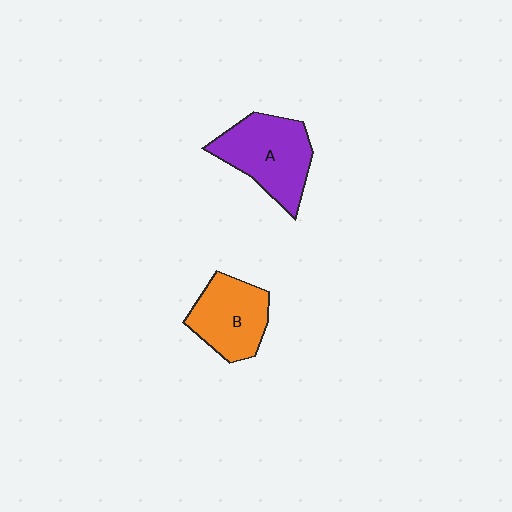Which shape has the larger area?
Shape A (purple).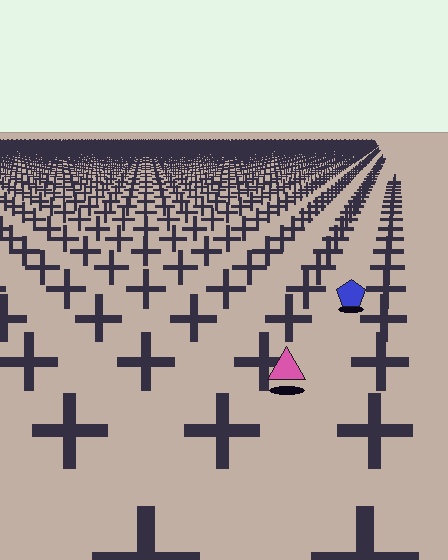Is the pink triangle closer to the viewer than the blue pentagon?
Yes. The pink triangle is closer — you can tell from the texture gradient: the ground texture is coarser near it.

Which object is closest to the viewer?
The pink triangle is closest. The texture marks near it are larger and more spread out.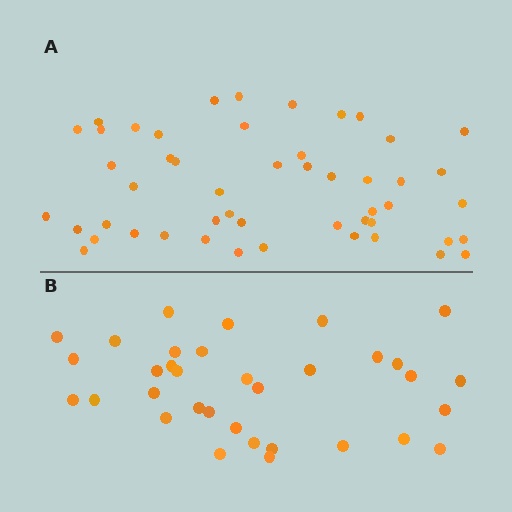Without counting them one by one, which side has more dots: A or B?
Region A (the top region) has more dots.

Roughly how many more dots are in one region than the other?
Region A has approximately 15 more dots than region B.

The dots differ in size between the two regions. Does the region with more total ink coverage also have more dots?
No. Region B has more total ink coverage because its dots are larger, but region A actually contains more individual dots. Total area can be misleading — the number of items is what matters here.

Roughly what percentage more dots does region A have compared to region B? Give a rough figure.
About 45% more.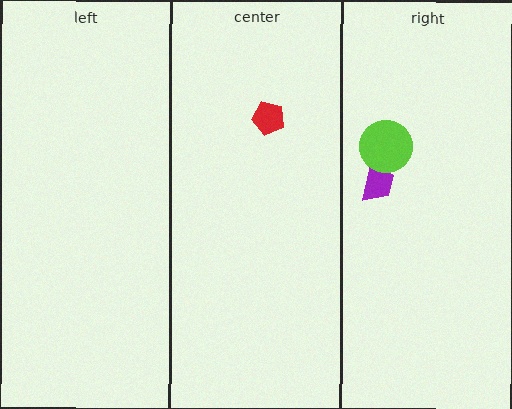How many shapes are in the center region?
1.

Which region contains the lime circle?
The right region.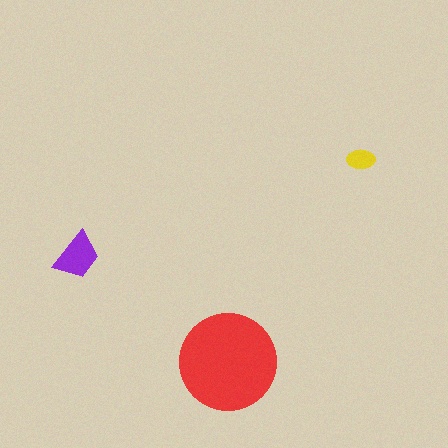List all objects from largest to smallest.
The red circle, the purple trapezoid, the yellow ellipse.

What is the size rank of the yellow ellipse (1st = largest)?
3rd.